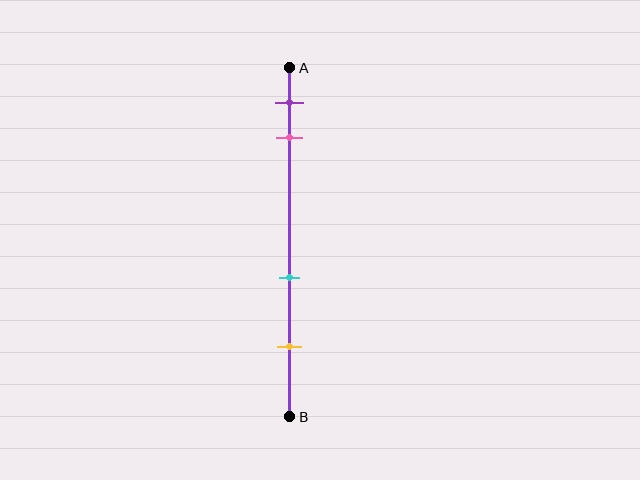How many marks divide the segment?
There are 4 marks dividing the segment.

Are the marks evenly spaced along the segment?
No, the marks are not evenly spaced.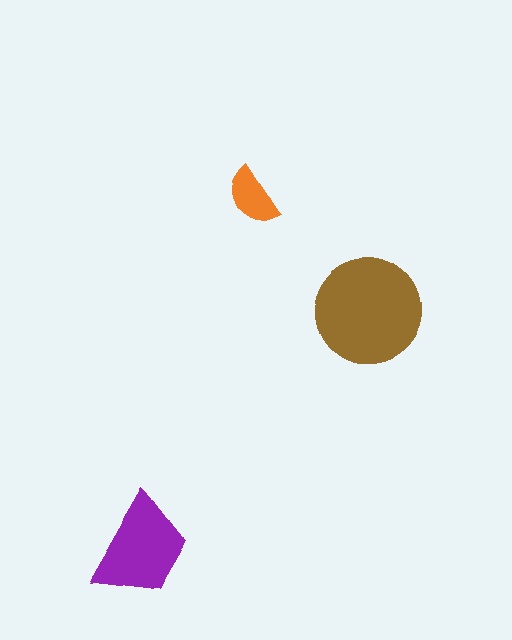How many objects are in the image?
There are 3 objects in the image.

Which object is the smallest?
The orange semicircle.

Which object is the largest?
The brown circle.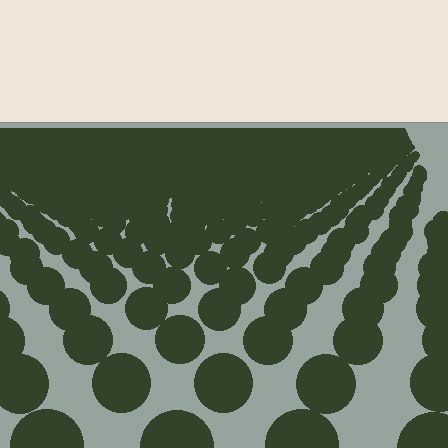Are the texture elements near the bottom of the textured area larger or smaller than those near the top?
Larger. Near the bottom, elements are closer to the viewer and appear at a bigger on-screen size.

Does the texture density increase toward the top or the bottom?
Density increases toward the top.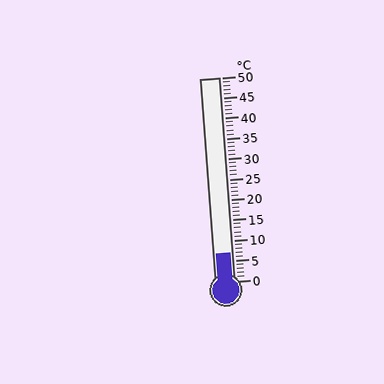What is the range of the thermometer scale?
The thermometer scale ranges from 0°C to 50°C.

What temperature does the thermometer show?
The thermometer shows approximately 7°C.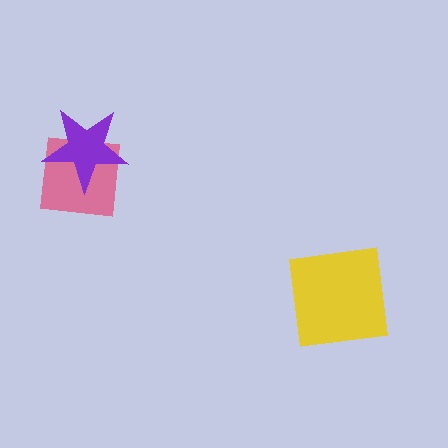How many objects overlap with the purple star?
1 object overlaps with the purple star.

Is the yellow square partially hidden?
No, no other shape covers it.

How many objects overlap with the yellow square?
0 objects overlap with the yellow square.